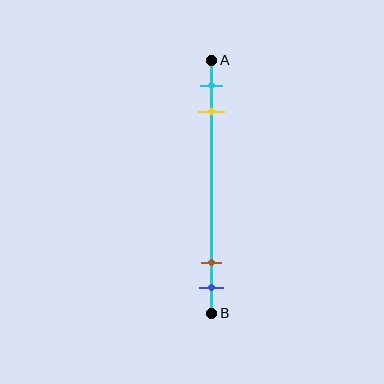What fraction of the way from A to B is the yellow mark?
The yellow mark is approximately 20% (0.2) of the way from A to B.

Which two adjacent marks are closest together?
The brown and blue marks are the closest adjacent pair.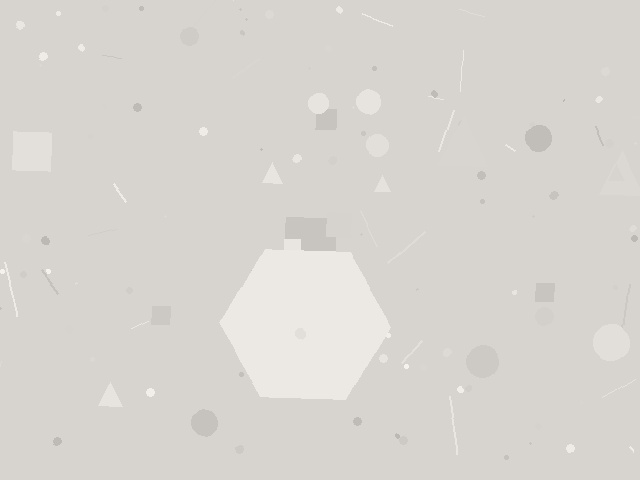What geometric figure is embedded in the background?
A hexagon is embedded in the background.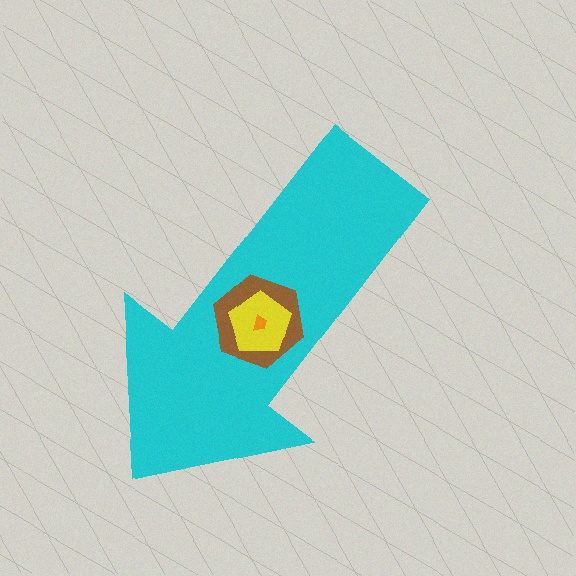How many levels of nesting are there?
4.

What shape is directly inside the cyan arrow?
The brown hexagon.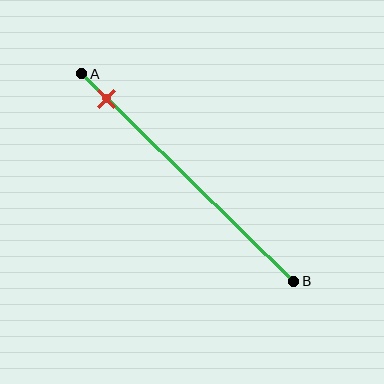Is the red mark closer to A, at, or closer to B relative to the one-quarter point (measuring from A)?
The red mark is closer to point A than the one-quarter point of segment AB.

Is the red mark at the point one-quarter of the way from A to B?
No, the mark is at about 10% from A, not at the 25% one-quarter point.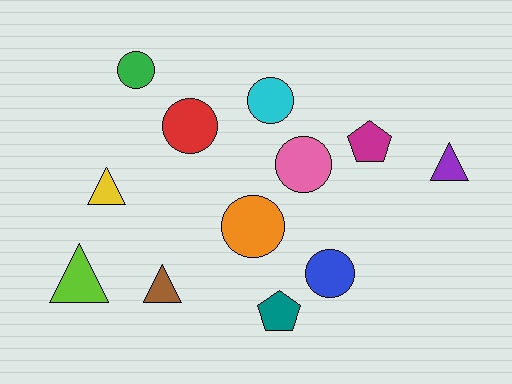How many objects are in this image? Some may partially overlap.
There are 12 objects.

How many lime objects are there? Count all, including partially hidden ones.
There is 1 lime object.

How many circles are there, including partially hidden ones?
There are 6 circles.